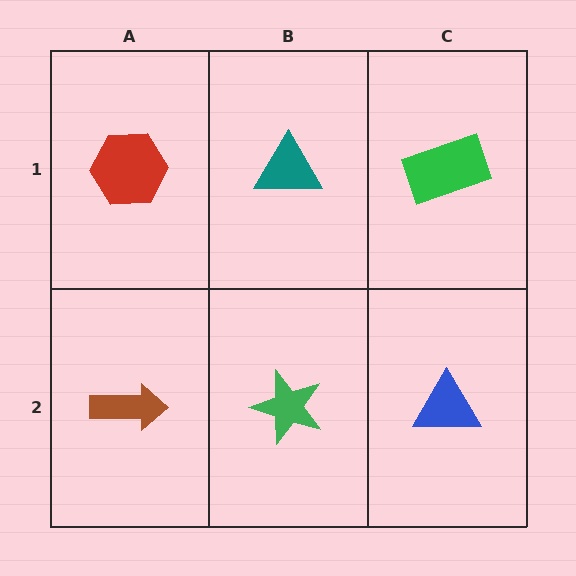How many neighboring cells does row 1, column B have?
3.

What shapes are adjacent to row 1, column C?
A blue triangle (row 2, column C), a teal triangle (row 1, column B).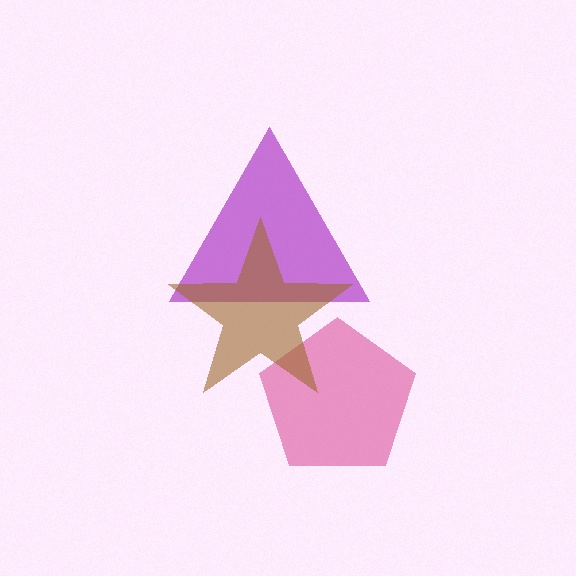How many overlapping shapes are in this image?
There are 3 overlapping shapes in the image.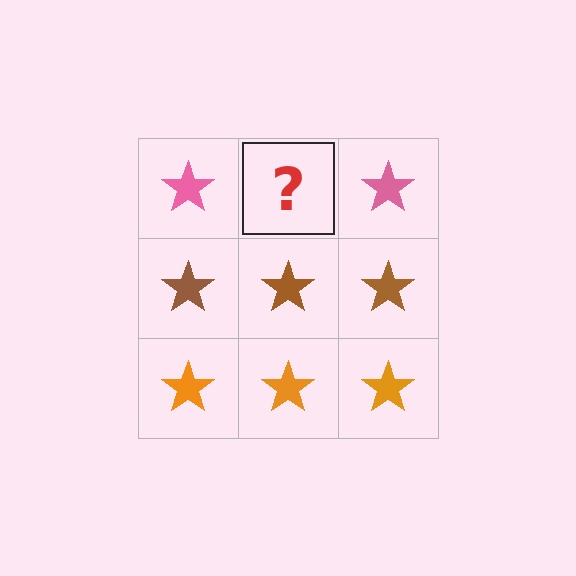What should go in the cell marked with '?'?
The missing cell should contain a pink star.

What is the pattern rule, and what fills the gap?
The rule is that each row has a consistent color. The gap should be filled with a pink star.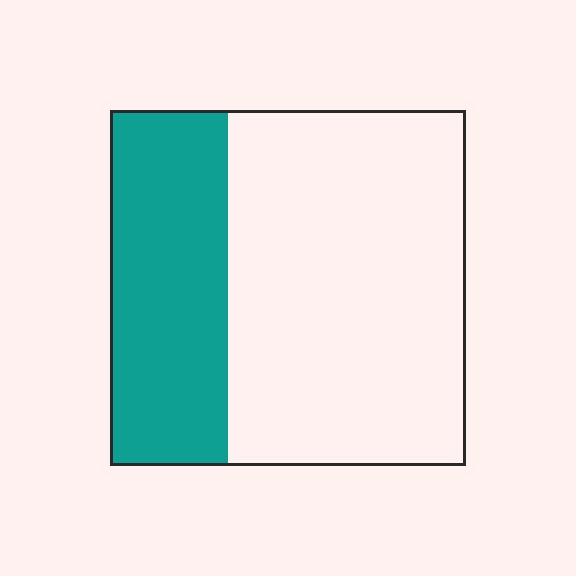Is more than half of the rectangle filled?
No.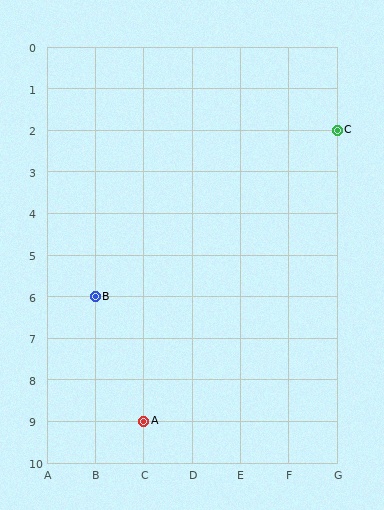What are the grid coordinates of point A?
Point A is at grid coordinates (C, 9).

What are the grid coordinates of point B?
Point B is at grid coordinates (B, 6).